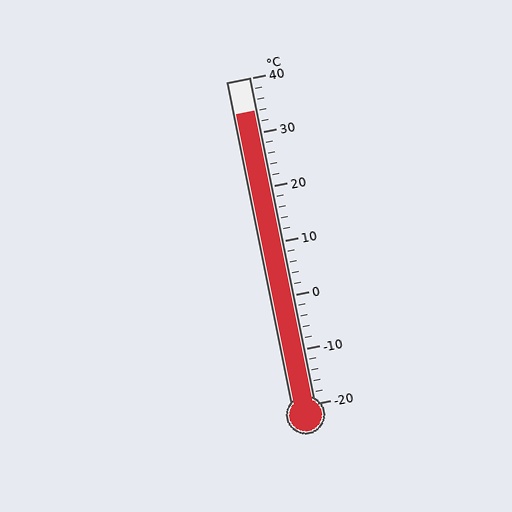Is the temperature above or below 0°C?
The temperature is above 0°C.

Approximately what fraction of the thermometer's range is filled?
The thermometer is filled to approximately 90% of its range.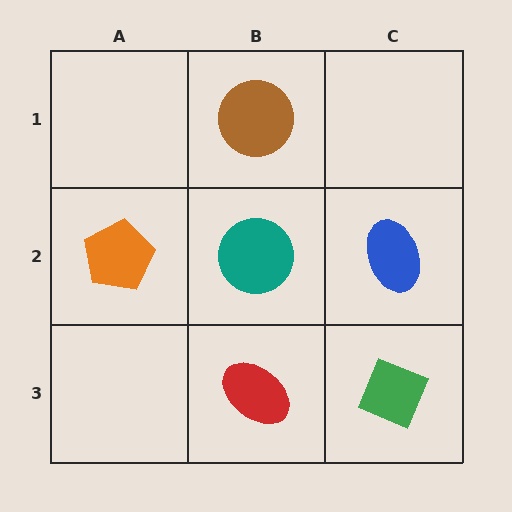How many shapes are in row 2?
3 shapes.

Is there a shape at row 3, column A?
No, that cell is empty.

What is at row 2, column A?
An orange pentagon.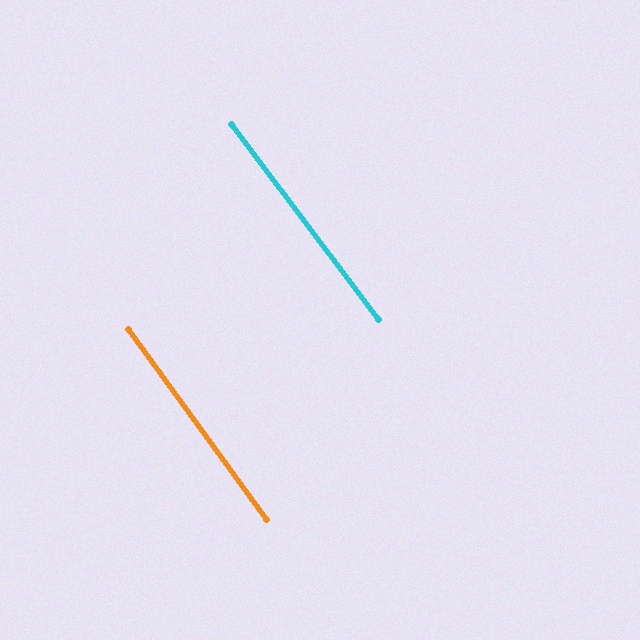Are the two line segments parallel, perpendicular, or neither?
Parallel — their directions differ by only 1.1°.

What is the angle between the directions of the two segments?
Approximately 1 degree.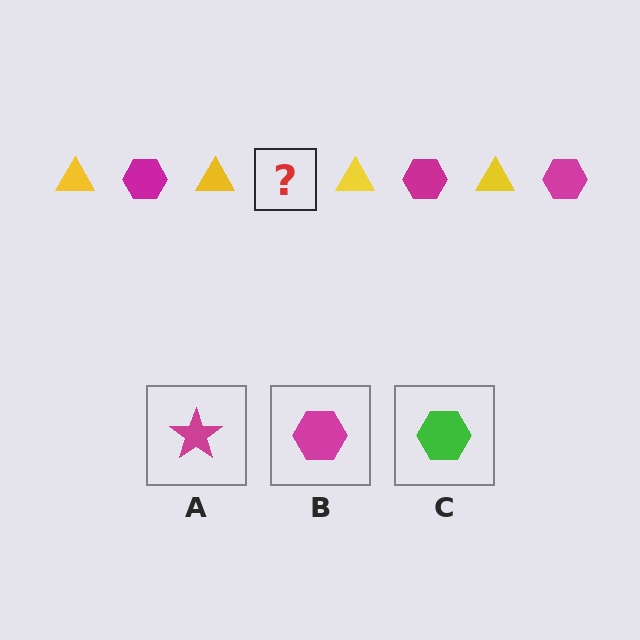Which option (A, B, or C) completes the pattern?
B.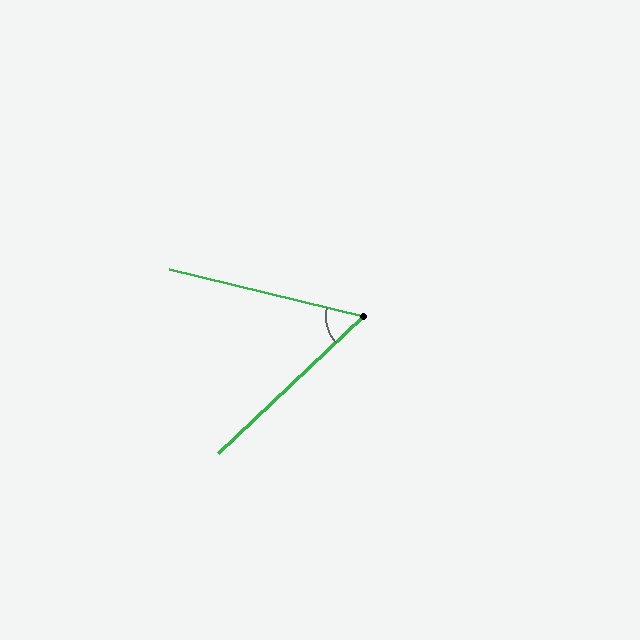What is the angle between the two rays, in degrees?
Approximately 57 degrees.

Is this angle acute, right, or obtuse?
It is acute.